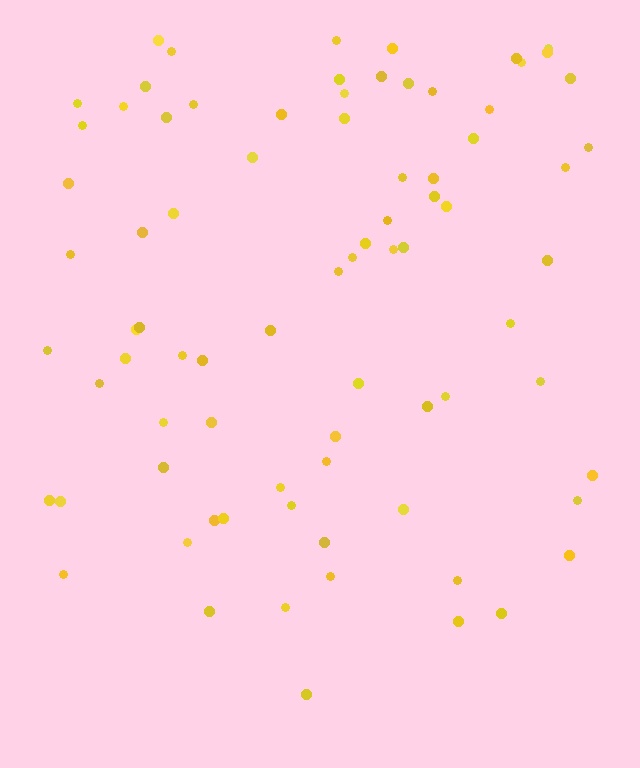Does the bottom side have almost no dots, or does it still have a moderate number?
Still a moderate number, just noticeably fewer than the top.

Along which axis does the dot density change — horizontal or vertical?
Vertical.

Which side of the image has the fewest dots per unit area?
The bottom.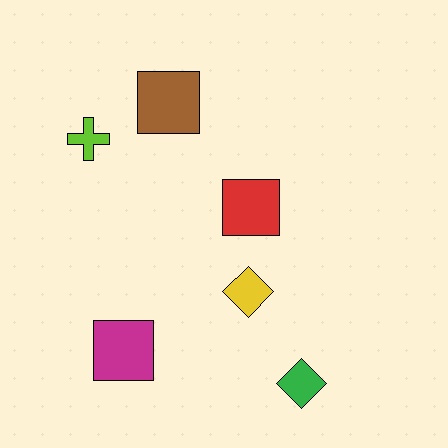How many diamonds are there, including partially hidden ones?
There are 2 diamonds.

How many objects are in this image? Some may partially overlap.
There are 6 objects.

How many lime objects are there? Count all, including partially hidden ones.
There is 1 lime object.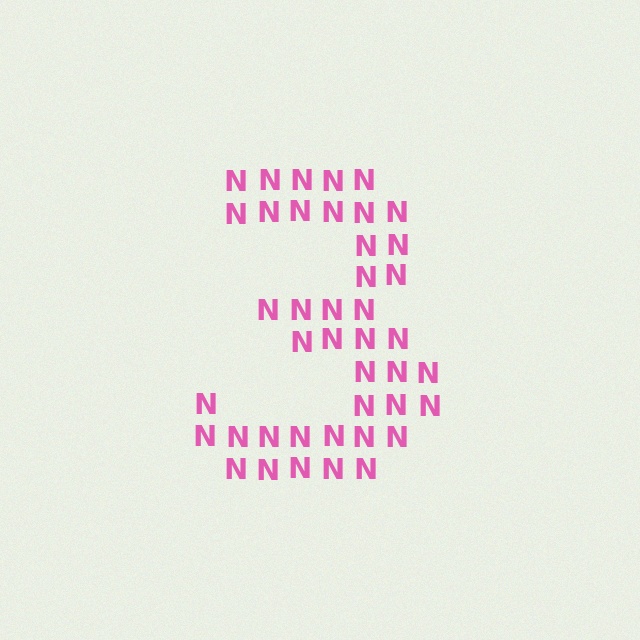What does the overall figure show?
The overall figure shows the digit 3.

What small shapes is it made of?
It is made of small letter N's.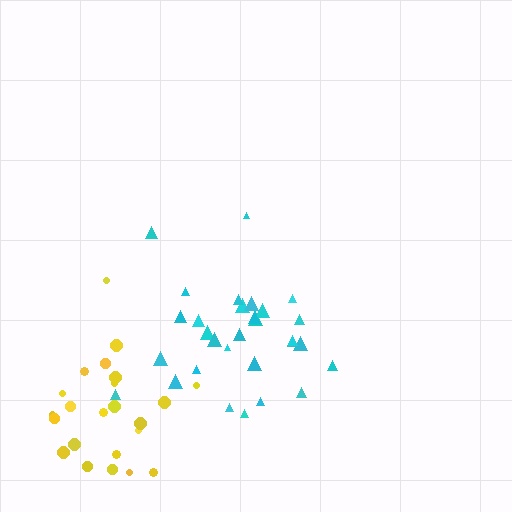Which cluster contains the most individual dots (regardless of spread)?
Cyan (30).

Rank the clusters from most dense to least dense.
cyan, yellow.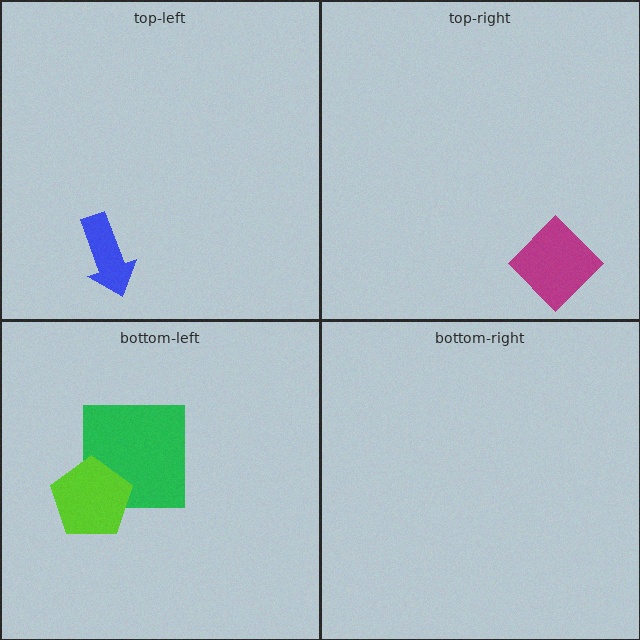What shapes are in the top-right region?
The magenta diamond.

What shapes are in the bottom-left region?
The green square, the lime pentagon.